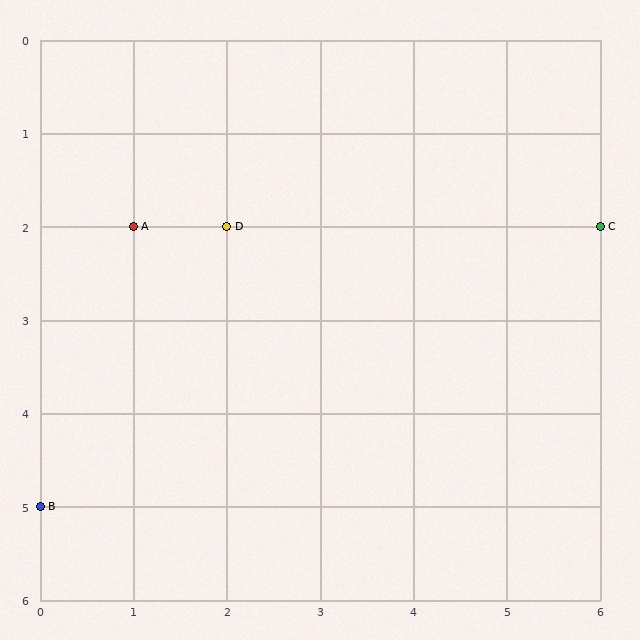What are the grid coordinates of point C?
Point C is at grid coordinates (6, 2).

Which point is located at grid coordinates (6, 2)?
Point C is at (6, 2).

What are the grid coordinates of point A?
Point A is at grid coordinates (1, 2).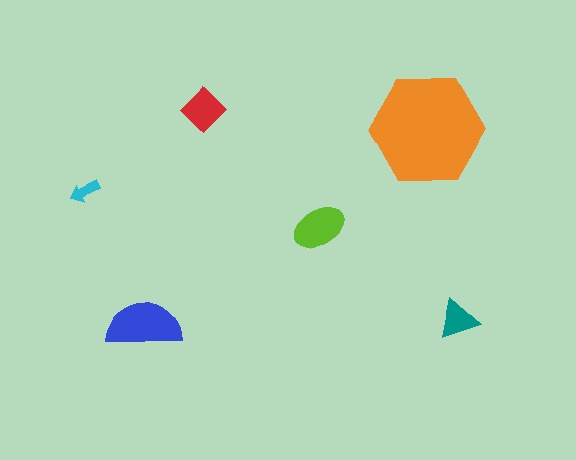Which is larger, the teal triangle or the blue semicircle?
The blue semicircle.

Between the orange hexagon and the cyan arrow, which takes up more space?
The orange hexagon.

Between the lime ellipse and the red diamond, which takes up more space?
The lime ellipse.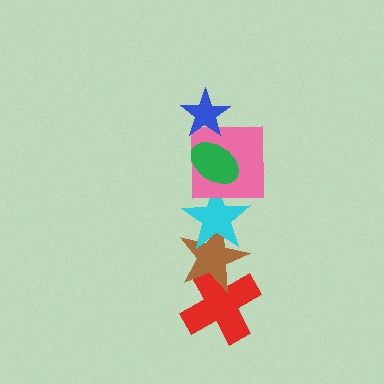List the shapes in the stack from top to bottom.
From top to bottom: the blue star, the green ellipse, the pink square, the cyan star, the brown star, the red cross.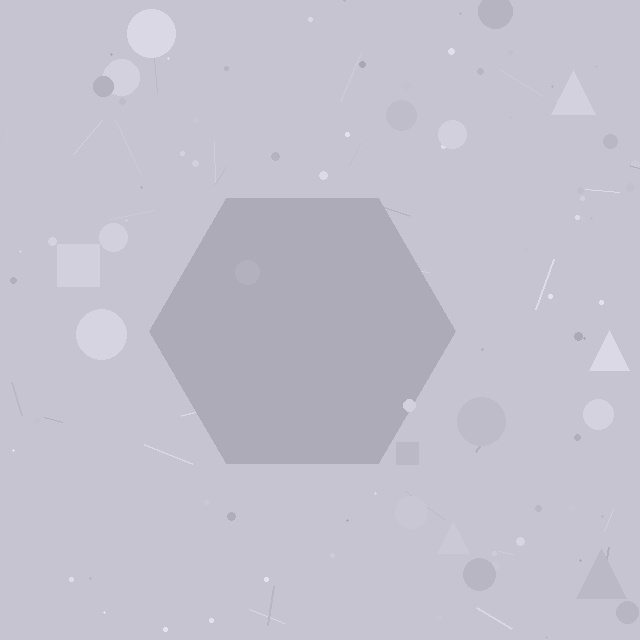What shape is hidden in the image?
A hexagon is hidden in the image.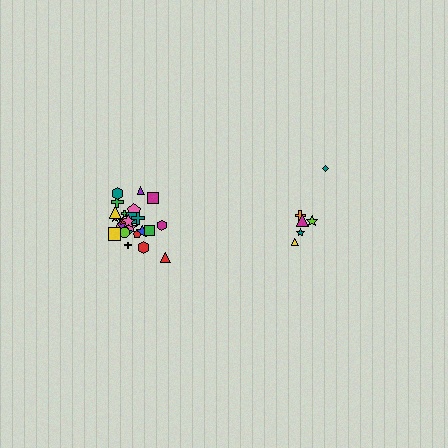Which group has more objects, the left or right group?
The left group.